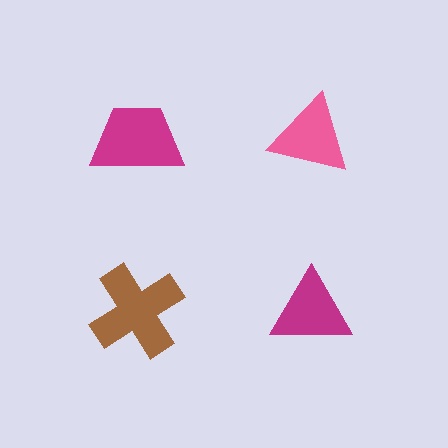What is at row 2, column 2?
A magenta triangle.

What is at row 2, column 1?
A brown cross.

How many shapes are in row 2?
2 shapes.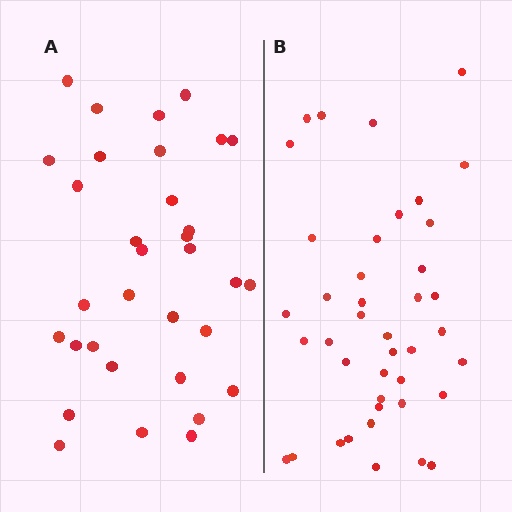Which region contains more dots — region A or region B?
Region B (the right region) has more dots.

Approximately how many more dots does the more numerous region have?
Region B has roughly 8 or so more dots than region A.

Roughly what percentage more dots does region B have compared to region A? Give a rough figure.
About 25% more.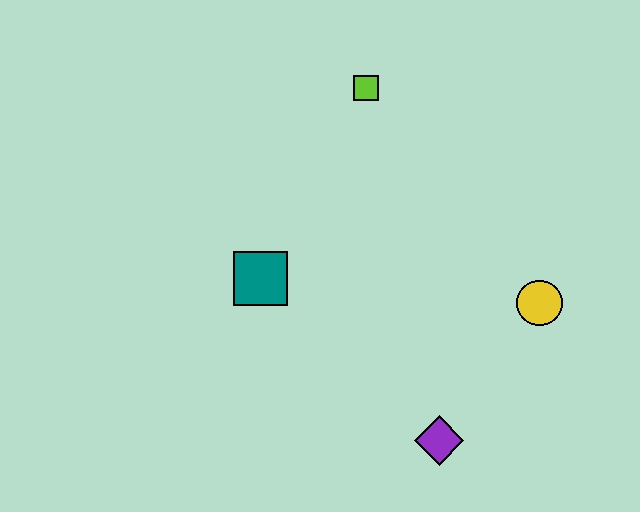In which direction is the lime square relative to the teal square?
The lime square is above the teal square.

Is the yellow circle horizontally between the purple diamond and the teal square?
No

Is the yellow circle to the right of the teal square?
Yes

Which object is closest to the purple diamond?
The yellow circle is closest to the purple diamond.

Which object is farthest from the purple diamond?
The lime square is farthest from the purple diamond.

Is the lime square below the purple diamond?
No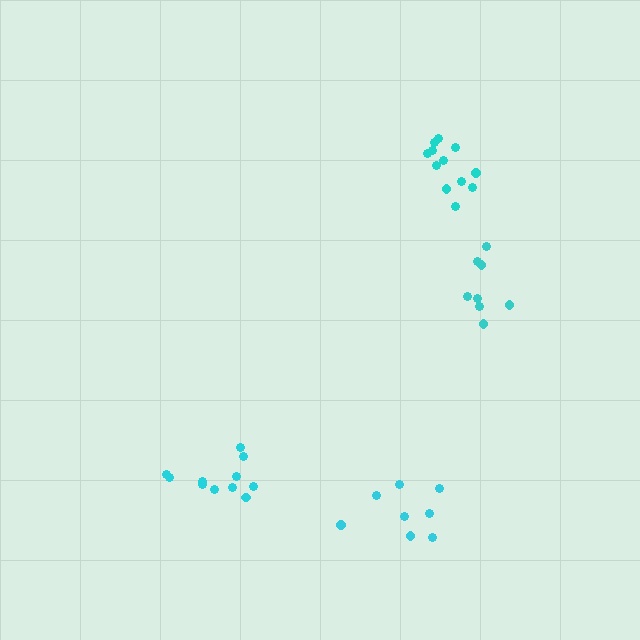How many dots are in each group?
Group 1: 8 dots, Group 2: 12 dots, Group 3: 11 dots, Group 4: 8 dots (39 total).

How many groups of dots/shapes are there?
There are 4 groups.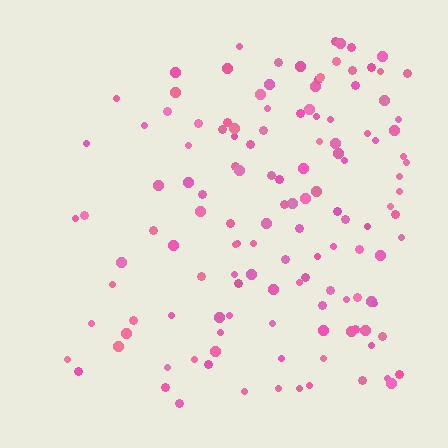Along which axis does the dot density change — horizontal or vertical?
Horizontal.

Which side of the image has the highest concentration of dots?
The right.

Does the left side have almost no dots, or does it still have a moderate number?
Still a moderate number, just noticeably fewer than the right.